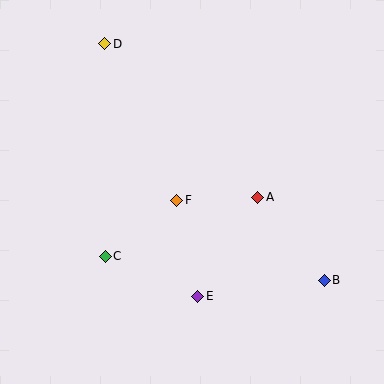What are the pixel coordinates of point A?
Point A is at (258, 197).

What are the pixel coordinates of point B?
Point B is at (324, 280).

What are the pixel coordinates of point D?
Point D is at (105, 44).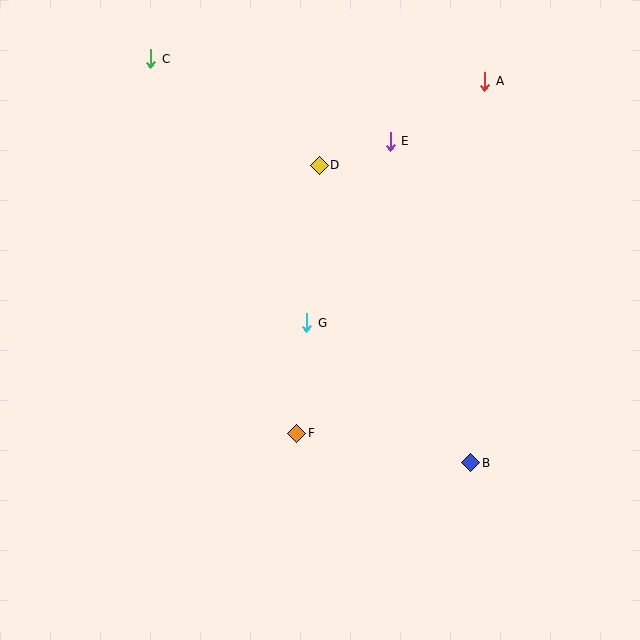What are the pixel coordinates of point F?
Point F is at (297, 433).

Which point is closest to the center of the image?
Point G at (307, 323) is closest to the center.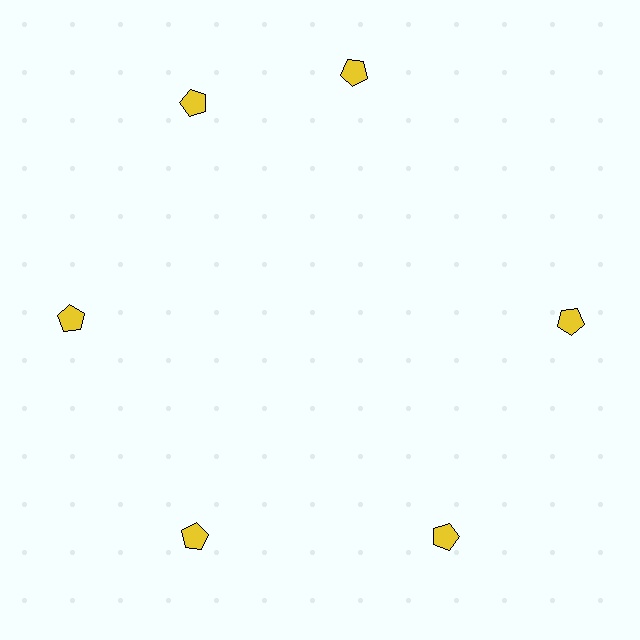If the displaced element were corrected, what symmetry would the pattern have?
It would have 6-fold rotational symmetry — the pattern would map onto itself every 60 degrees.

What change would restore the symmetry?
The symmetry would be restored by rotating it back into even spacing with its neighbors so that all 6 pentagons sit at equal angles and equal distance from the center.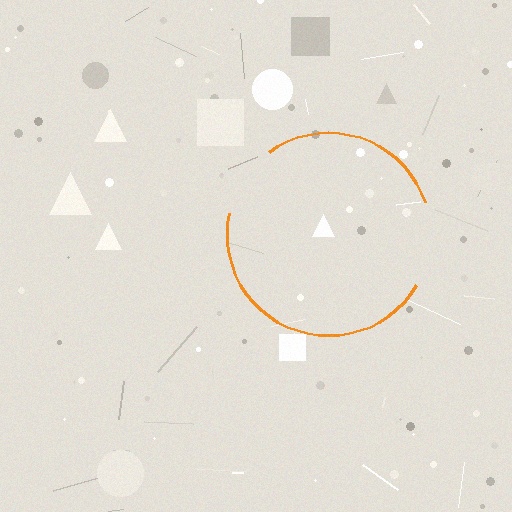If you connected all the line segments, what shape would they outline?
They would outline a circle.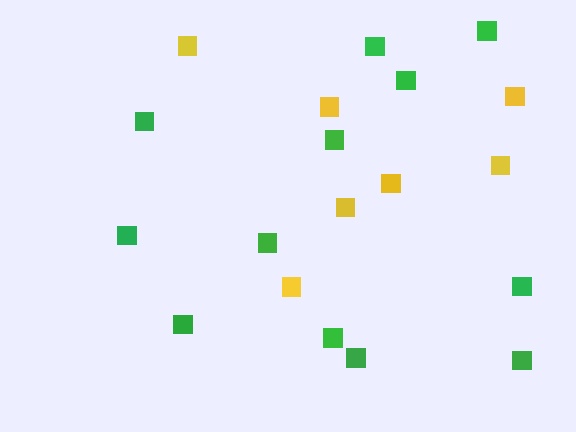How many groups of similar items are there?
There are 2 groups: one group of yellow squares (7) and one group of green squares (12).